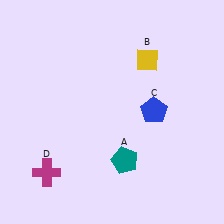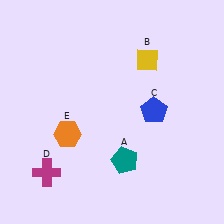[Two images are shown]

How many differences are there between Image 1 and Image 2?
There is 1 difference between the two images.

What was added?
An orange hexagon (E) was added in Image 2.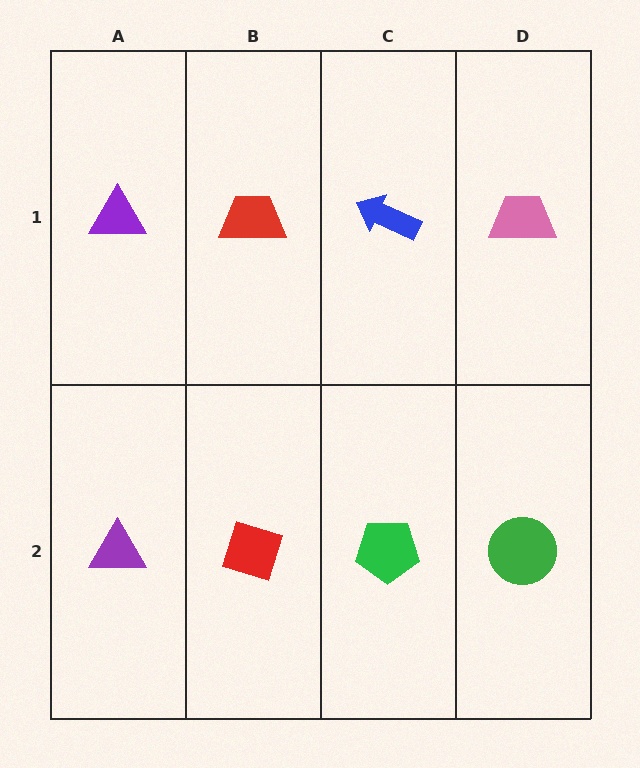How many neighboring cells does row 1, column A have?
2.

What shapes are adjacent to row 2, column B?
A red trapezoid (row 1, column B), a purple triangle (row 2, column A), a green pentagon (row 2, column C).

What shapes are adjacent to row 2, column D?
A pink trapezoid (row 1, column D), a green pentagon (row 2, column C).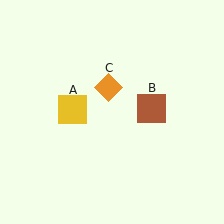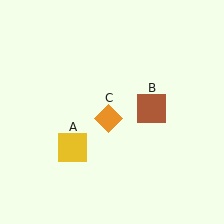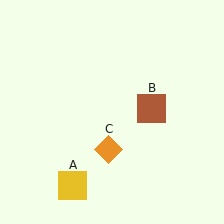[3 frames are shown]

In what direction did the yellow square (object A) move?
The yellow square (object A) moved down.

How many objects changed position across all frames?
2 objects changed position: yellow square (object A), orange diamond (object C).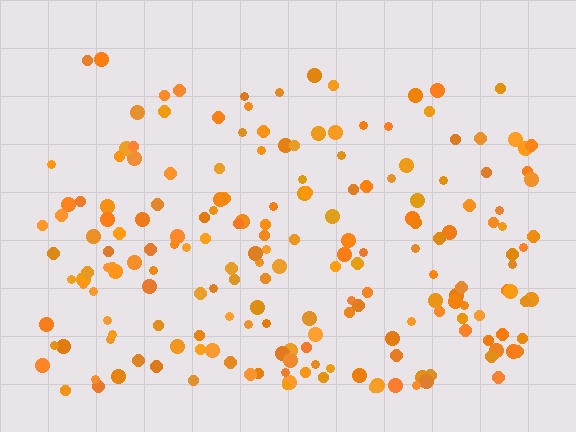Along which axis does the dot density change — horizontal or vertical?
Vertical.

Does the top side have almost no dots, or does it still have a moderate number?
Still a moderate number, just noticeably fewer than the bottom.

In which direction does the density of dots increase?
From top to bottom, with the bottom side densest.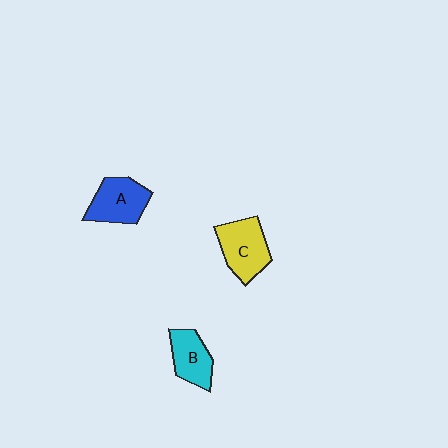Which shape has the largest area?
Shape C (yellow).